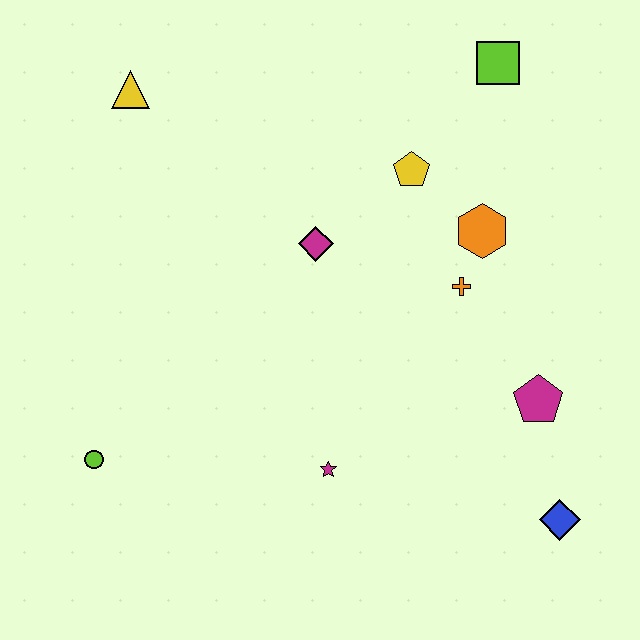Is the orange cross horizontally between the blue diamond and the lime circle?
Yes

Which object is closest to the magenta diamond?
The yellow pentagon is closest to the magenta diamond.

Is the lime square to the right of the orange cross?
Yes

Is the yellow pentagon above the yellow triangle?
No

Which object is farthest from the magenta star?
The lime square is farthest from the magenta star.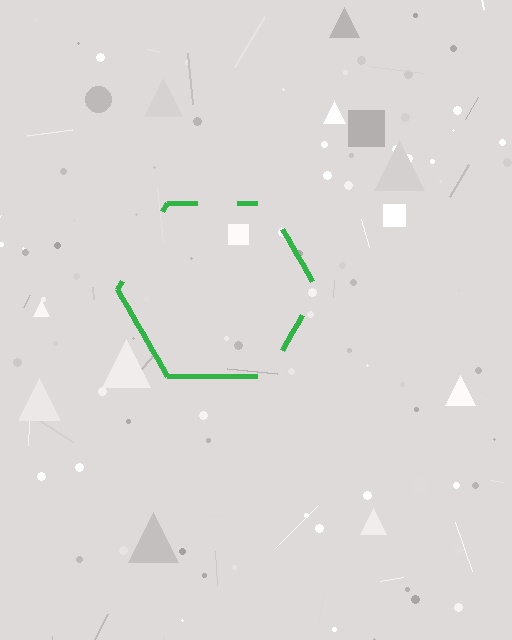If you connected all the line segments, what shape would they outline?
They would outline a hexagon.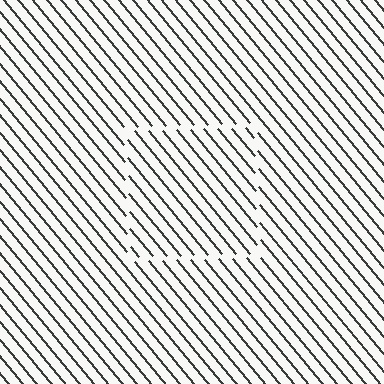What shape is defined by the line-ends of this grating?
An illusory square. The interior of the shape contains the same grating, shifted by half a period — the contour is defined by the phase discontinuity where line-ends from the inner and outer gratings abut.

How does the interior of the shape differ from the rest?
The interior of the shape contains the same grating, shifted by half a period — the contour is defined by the phase discontinuity where line-ends from the inner and outer gratings abut.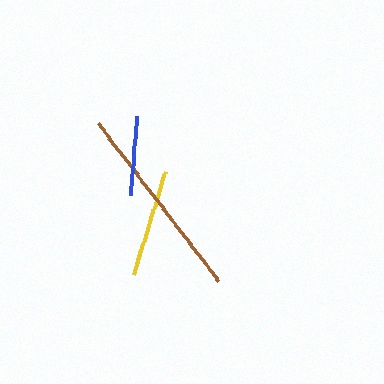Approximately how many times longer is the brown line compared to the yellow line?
The brown line is approximately 1.8 times the length of the yellow line.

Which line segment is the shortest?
The blue line is the shortest at approximately 79 pixels.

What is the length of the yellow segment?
The yellow segment is approximately 108 pixels long.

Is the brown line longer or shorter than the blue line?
The brown line is longer than the blue line.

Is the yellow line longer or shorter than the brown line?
The brown line is longer than the yellow line.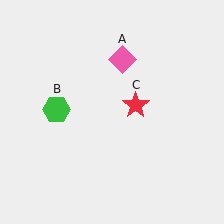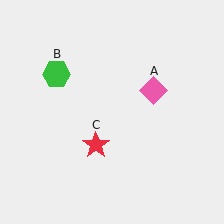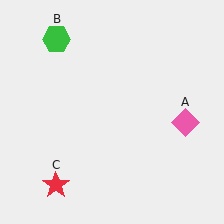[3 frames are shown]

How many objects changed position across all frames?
3 objects changed position: pink diamond (object A), green hexagon (object B), red star (object C).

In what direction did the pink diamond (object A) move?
The pink diamond (object A) moved down and to the right.